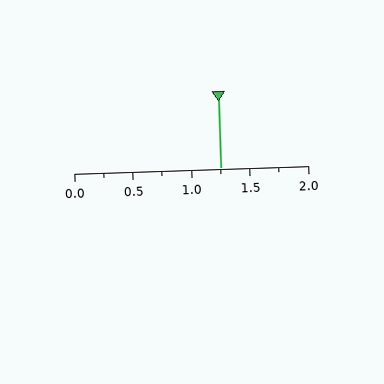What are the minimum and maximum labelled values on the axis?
The axis runs from 0.0 to 2.0.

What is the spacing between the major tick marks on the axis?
The major ticks are spaced 0.5 apart.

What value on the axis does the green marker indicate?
The marker indicates approximately 1.25.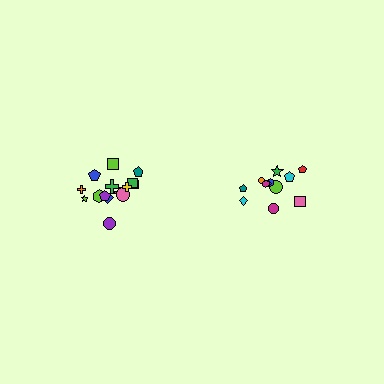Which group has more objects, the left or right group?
The left group.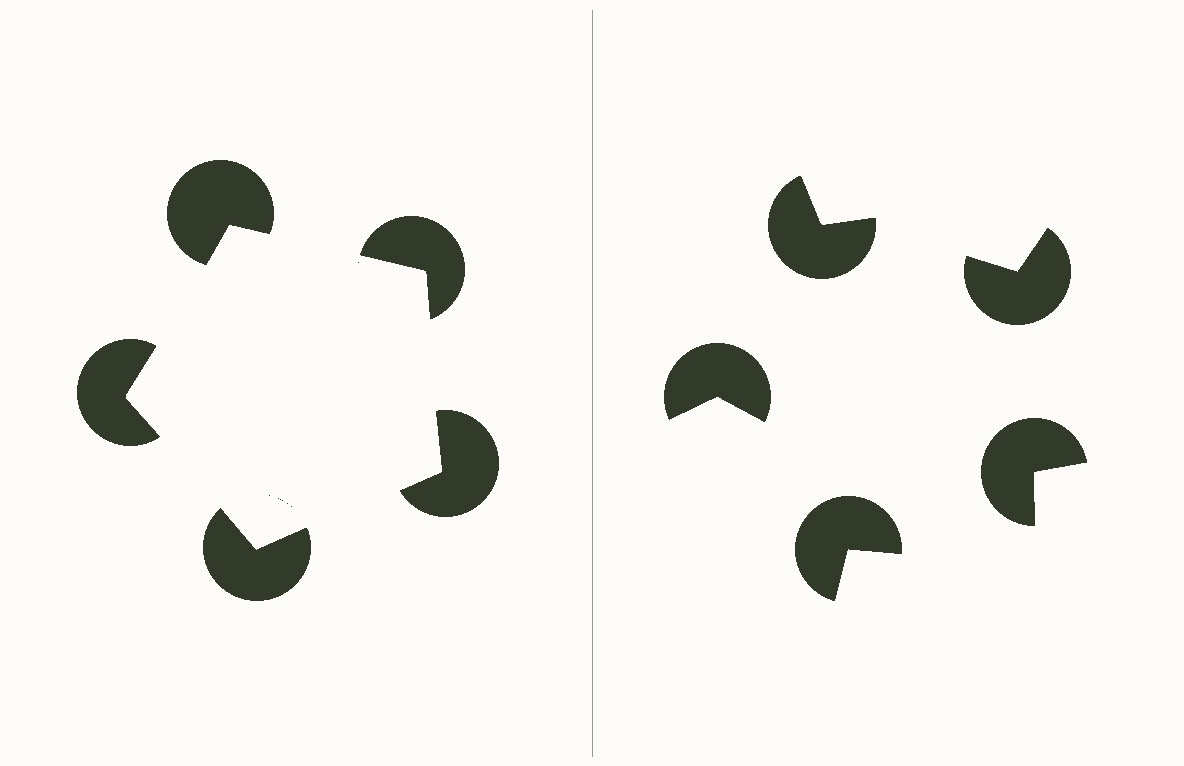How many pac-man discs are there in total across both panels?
10 — 5 on each side.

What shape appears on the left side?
An illusory pentagon.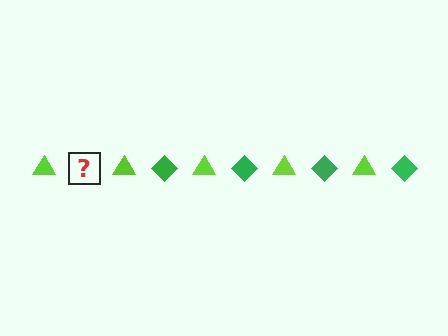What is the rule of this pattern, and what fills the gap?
The rule is that the pattern alternates between lime triangle and green diamond. The gap should be filled with a green diamond.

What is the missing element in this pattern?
The missing element is a green diamond.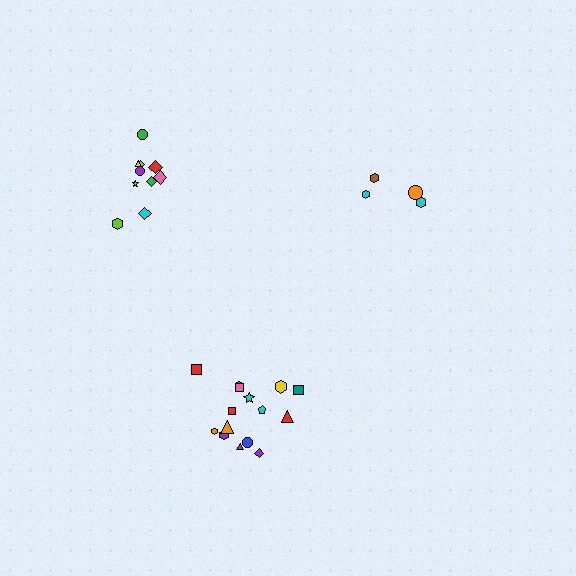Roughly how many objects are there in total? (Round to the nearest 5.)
Roughly 30 objects in total.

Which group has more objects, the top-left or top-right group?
The top-left group.